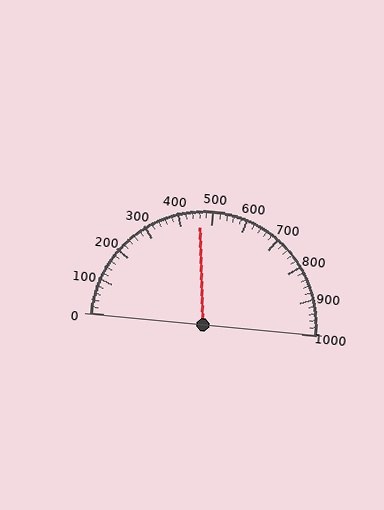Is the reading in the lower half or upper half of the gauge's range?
The reading is in the lower half of the range (0 to 1000).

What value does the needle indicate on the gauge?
The needle indicates approximately 460.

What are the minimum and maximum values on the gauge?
The gauge ranges from 0 to 1000.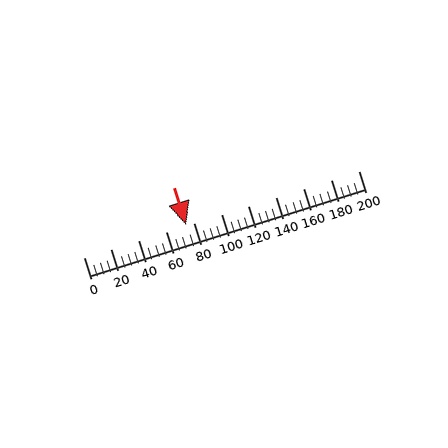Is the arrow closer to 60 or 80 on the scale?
The arrow is closer to 80.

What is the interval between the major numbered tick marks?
The major tick marks are spaced 20 units apart.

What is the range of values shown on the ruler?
The ruler shows values from 0 to 200.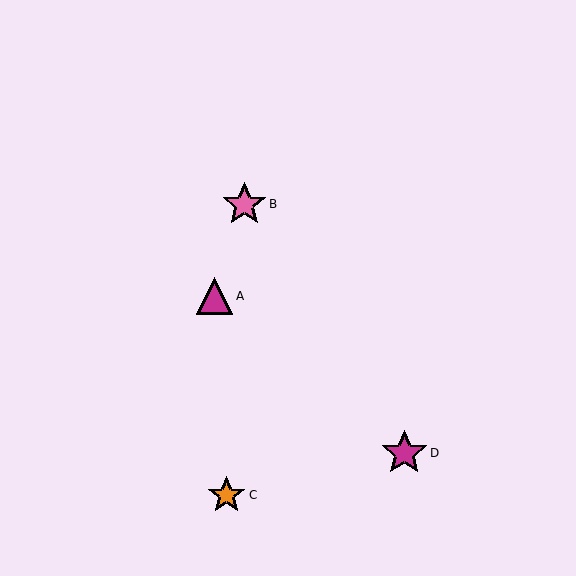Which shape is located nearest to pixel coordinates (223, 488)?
The orange star (labeled C) at (227, 495) is nearest to that location.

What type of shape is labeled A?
Shape A is a magenta triangle.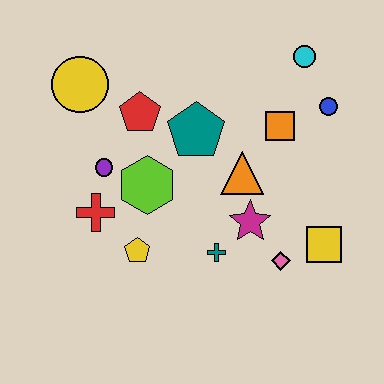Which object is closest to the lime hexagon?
The purple circle is closest to the lime hexagon.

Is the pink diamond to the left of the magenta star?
No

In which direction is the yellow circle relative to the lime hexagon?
The yellow circle is above the lime hexagon.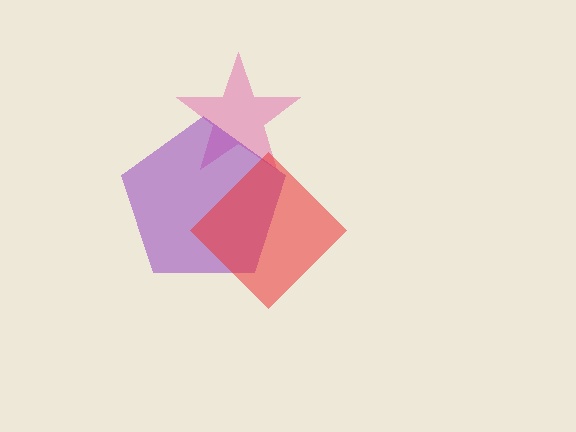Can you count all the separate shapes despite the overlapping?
Yes, there are 3 separate shapes.